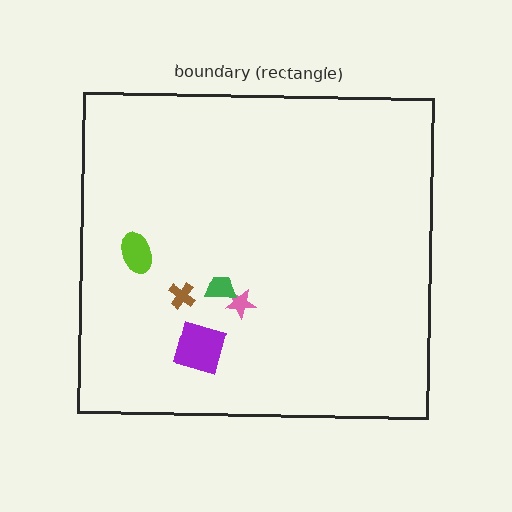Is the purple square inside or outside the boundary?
Inside.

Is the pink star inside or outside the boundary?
Inside.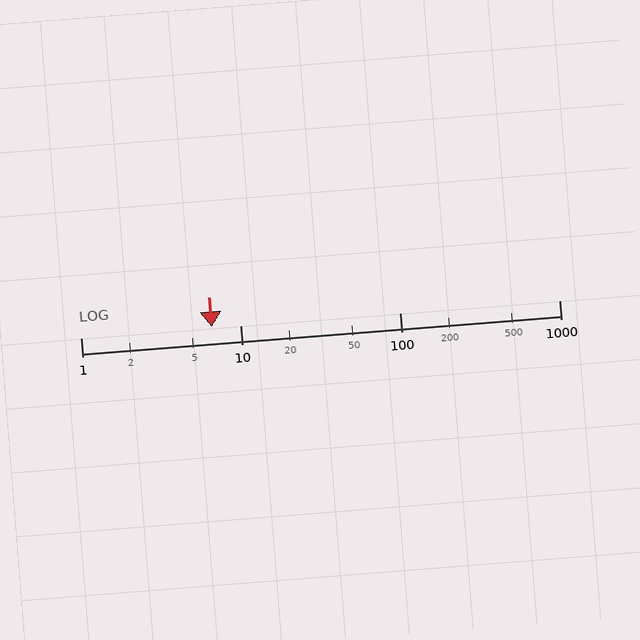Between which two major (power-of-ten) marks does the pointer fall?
The pointer is between 1 and 10.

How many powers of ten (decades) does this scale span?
The scale spans 3 decades, from 1 to 1000.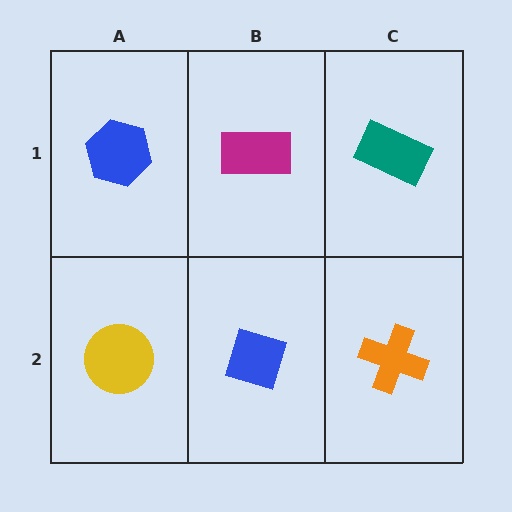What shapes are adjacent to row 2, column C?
A teal rectangle (row 1, column C), a blue diamond (row 2, column B).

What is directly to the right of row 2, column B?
An orange cross.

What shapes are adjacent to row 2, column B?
A magenta rectangle (row 1, column B), a yellow circle (row 2, column A), an orange cross (row 2, column C).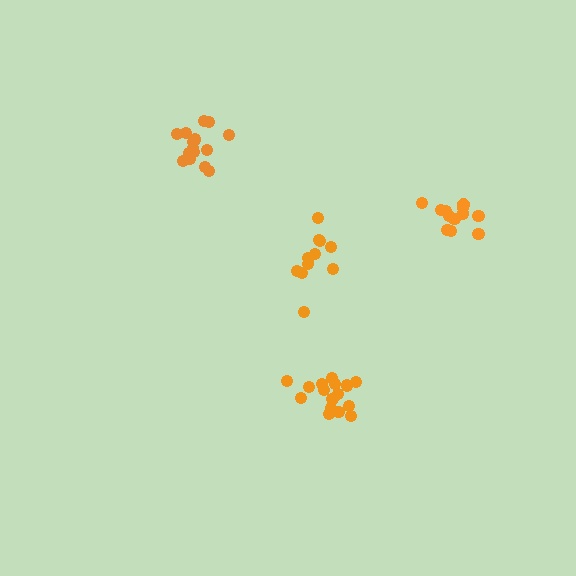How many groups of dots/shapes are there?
There are 4 groups.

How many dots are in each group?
Group 1: 16 dots, Group 2: 15 dots, Group 3: 12 dots, Group 4: 11 dots (54 total).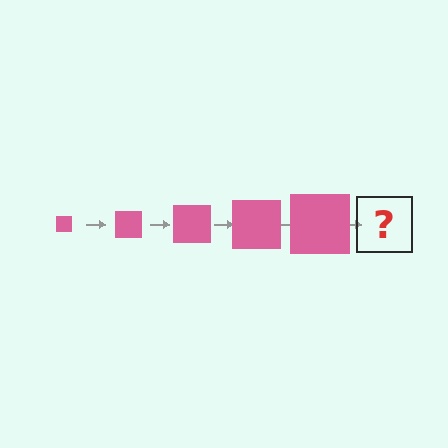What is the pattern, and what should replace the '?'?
The pattern is that the square gets progressively larger each step. The '?' should be a pink square, larger than the previous one.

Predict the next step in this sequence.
The next step is a pink square, larger than the previous one.